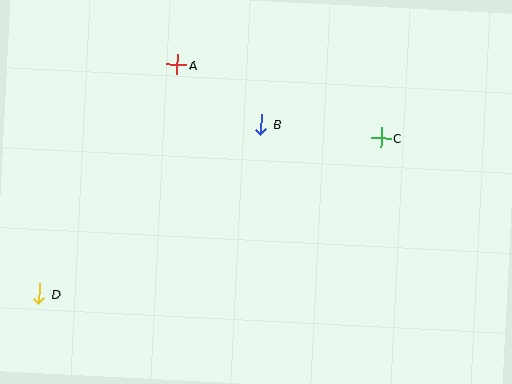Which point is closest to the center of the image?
Point B at (261, 124) is closest to the center.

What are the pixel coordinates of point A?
Point A is at (177, 65).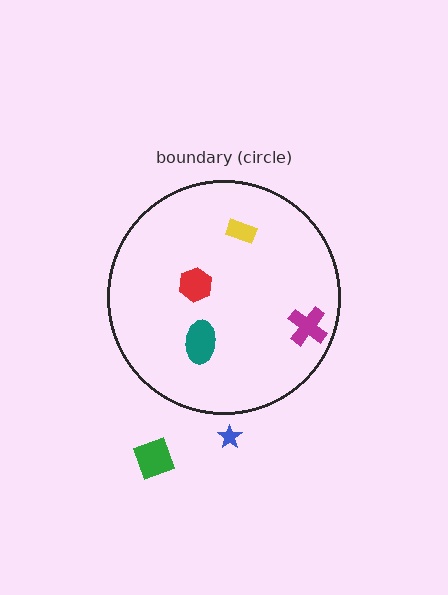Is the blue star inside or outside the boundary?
Outside.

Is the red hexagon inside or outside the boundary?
Inside.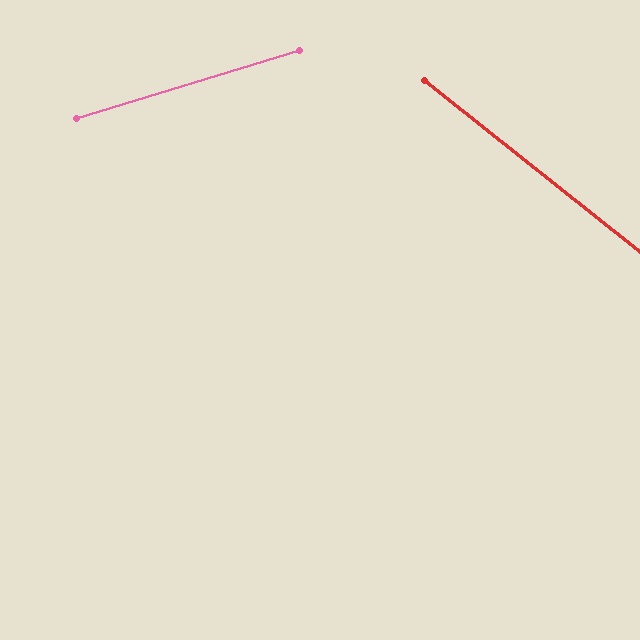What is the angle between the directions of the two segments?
Approximately 55 degrees.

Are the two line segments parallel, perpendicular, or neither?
Neither parallel nor perpendicular — they differ by about 55°.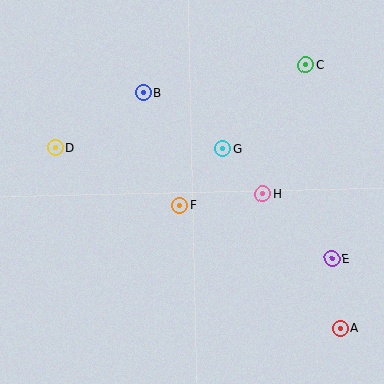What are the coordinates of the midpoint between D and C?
The midpoint between D and C is at (181, 106).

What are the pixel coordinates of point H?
Point H is at (263, 194).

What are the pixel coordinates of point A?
Point A is at (340, 329).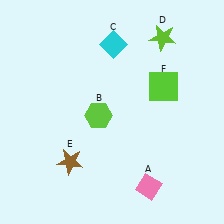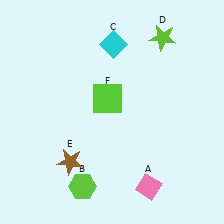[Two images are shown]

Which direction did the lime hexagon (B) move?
The lime hexagon (B) moved down.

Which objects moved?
The objects that moved are: the lime hexagon (B), the lime square (F).